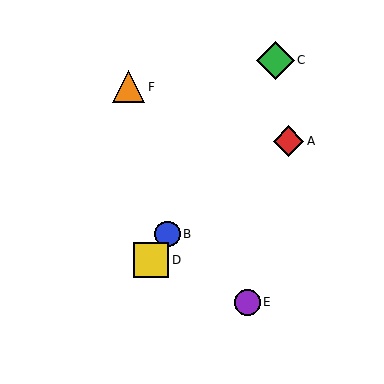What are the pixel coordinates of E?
Object E is at (247, 302).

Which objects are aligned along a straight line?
Objects B, C, D are aligned along a straight line.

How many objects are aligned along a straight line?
3 objects (B, C, D) are aligned along a straight line.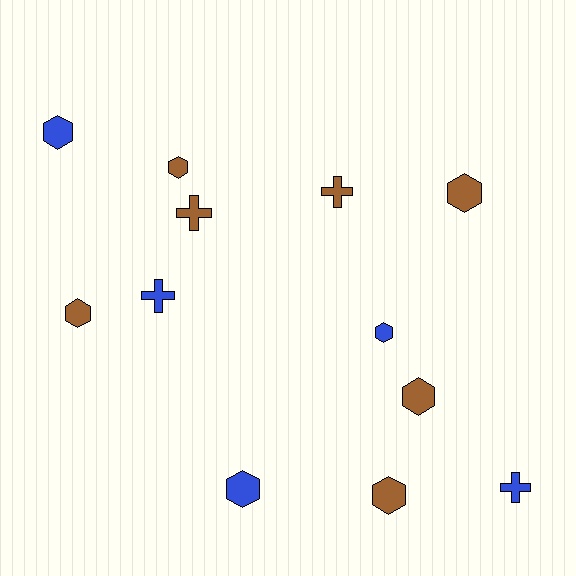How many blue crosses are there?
There are 2 blue crosses.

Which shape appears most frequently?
Hexagon, with 8 objects.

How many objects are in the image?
There are 12 objects.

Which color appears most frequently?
Brown, with 7 objects.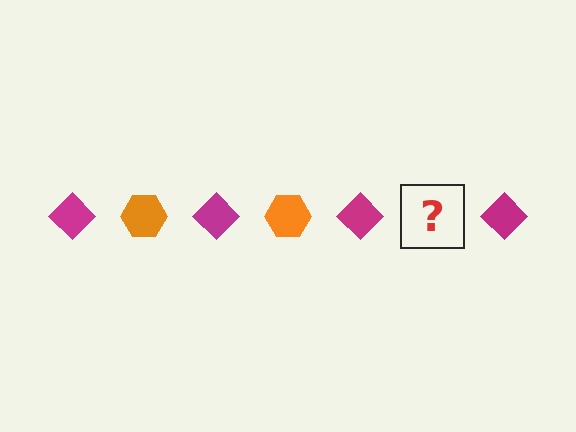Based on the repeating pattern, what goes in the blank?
The blank should be an orange hexagon.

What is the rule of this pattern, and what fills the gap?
The rule is that the pattern alternates between magenta diamond and orange hexagon. The gap should be filled with an orange hexagon.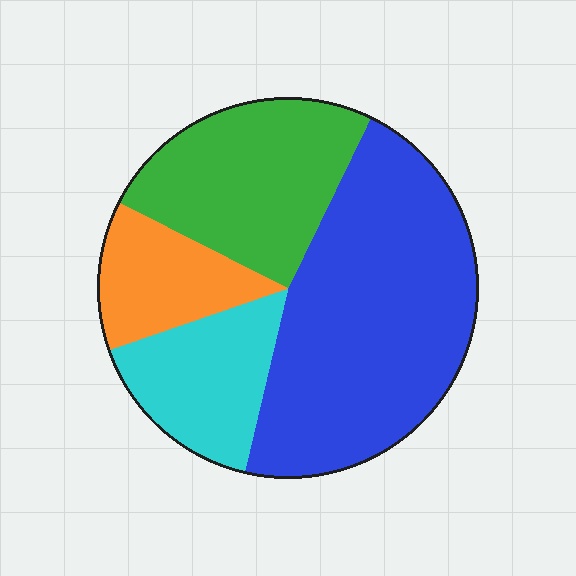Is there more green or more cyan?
Green.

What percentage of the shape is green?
Green covers 25% of the shape.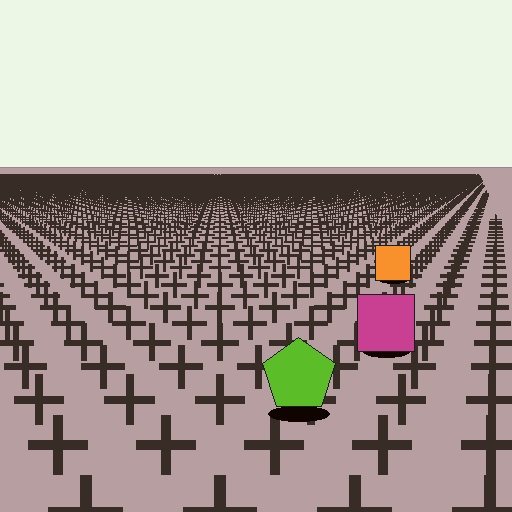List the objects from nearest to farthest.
From nearest to farthest: the lime pentagon, the magenta square, the orange square.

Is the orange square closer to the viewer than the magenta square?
No. The magenta square is closer — you can tell from the texture gradient: the ground texture is coarser near it.